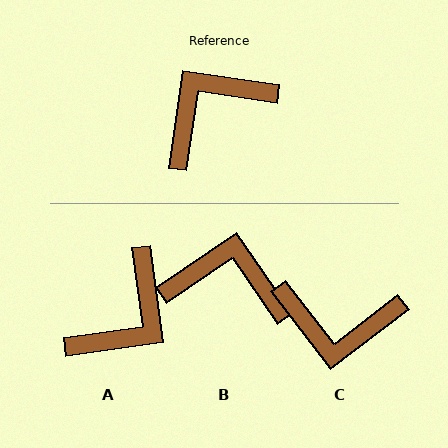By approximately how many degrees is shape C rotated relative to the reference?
Approximately 136 degrees counter-clockwise.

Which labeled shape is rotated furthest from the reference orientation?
A, about 164 degrees away.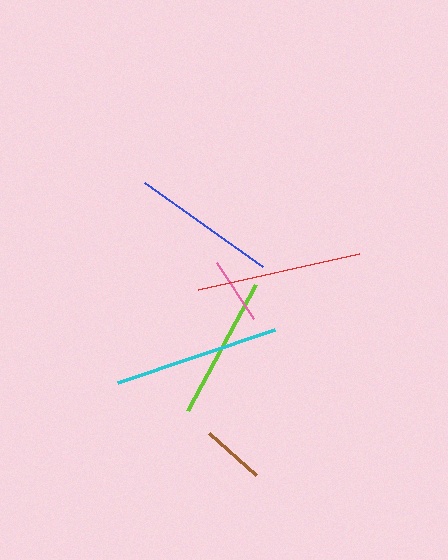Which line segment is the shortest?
The brown line is the shortest at approximately 63 pixels.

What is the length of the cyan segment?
The cyan segment is approximately 166 pixels long.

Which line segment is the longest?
The cyan line is the longest at approximately 166 pixels.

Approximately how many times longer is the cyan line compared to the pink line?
The cyan line is approximately 2.5 times the length of the pink line.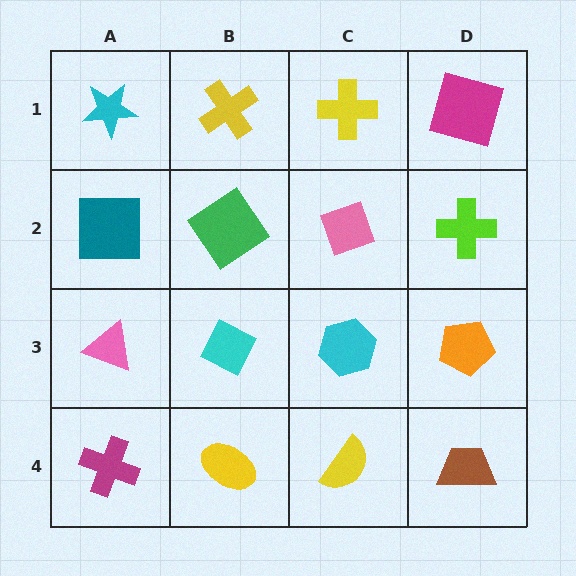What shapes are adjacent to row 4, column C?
A cyan hexagon (row 3, column C), a yellow ellipse (row 4, column B), a brown trapezoid (row 4, column D).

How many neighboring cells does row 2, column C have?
4.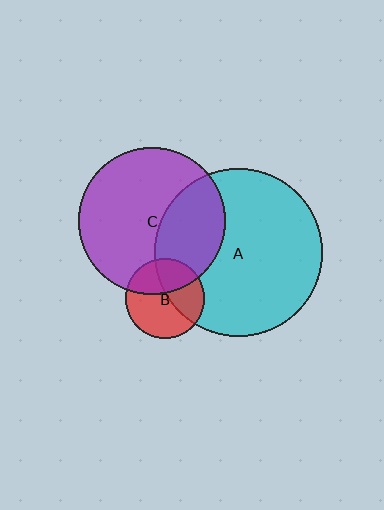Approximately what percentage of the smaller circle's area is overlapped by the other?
Approximately 35%.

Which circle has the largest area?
Circle A (cyan).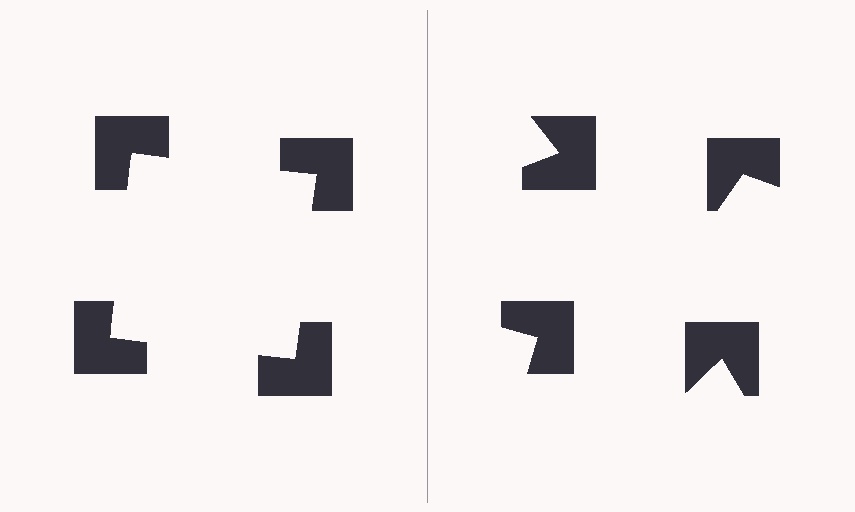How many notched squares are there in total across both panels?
8 — 4 on each side.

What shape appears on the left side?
An illusory square.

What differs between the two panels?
The notched squares are positioned identically on both sides; only the wedge orientations differ. On the left they align to a square; on the right they are misaligned.